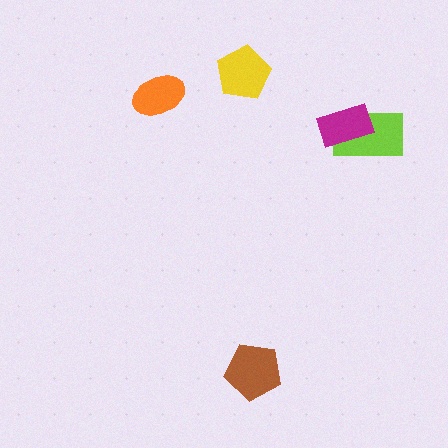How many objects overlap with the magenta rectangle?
1 object overlaps with the magenta rectangle.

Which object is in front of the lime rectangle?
The magenta rectangle is in front of the lime rectangle.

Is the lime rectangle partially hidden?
Yes, it is partially covered by another shape.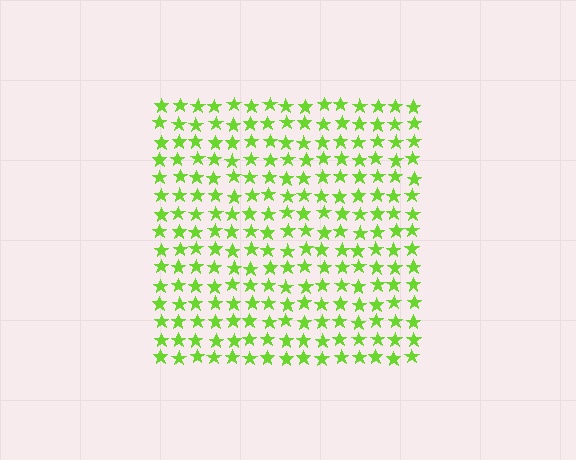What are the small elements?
The small elements are stars.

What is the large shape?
The large shape is a square.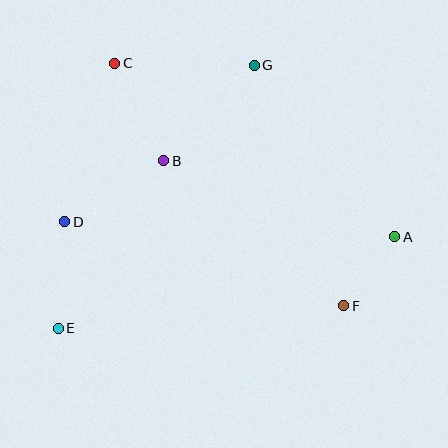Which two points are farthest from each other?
Points A and E are farthest from each other.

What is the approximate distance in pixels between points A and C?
The distance between A and C is approximately 330 pixels.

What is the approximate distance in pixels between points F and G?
The distance between F and G is approximately 257 pixels.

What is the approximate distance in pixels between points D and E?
The distance between D and E is approximately 107 pixels.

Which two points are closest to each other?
Points A and F are closest to each other.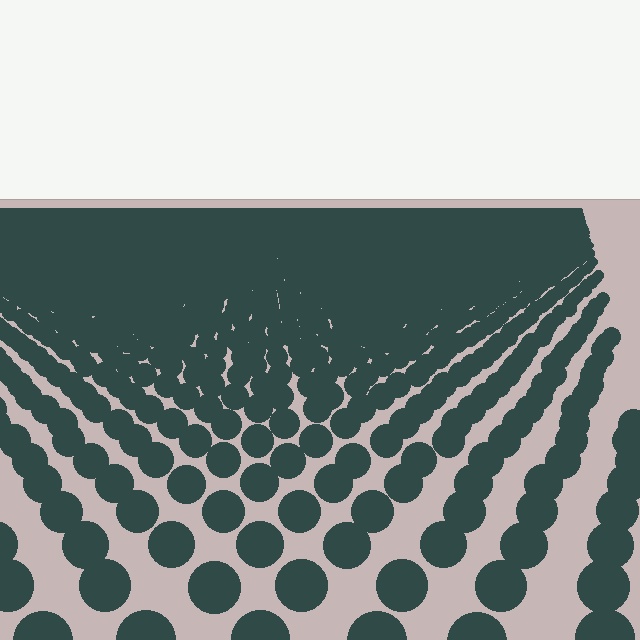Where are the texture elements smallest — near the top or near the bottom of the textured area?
Near the top.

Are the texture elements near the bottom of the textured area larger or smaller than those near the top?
Larger. Near the bottom, elements are closer to the viewer and appear at a bigger on-screen size.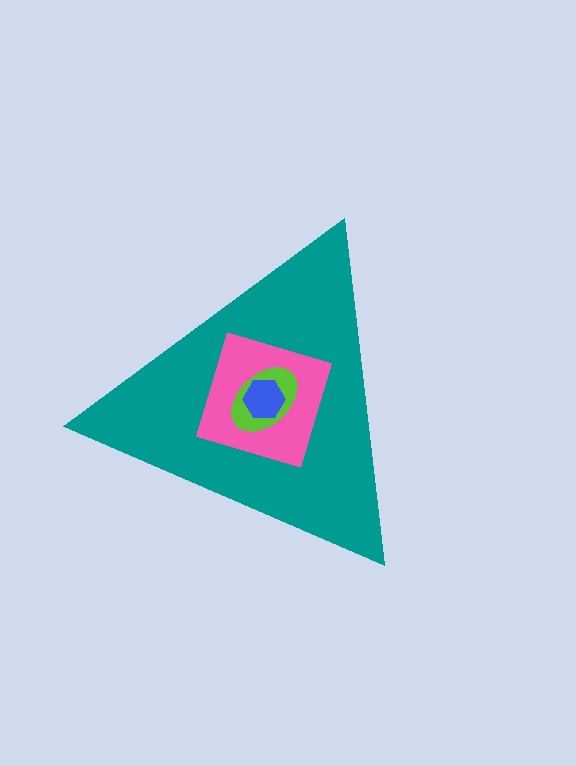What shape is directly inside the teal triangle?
The pink square.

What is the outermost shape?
The teal triangle.